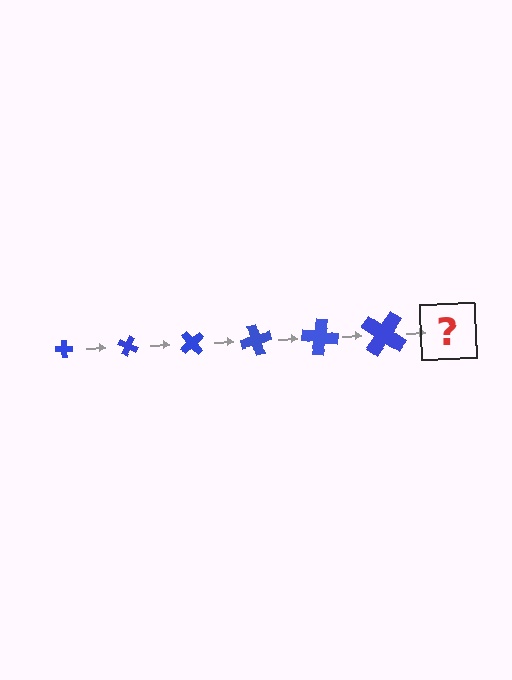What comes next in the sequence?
The next element should be a cross, larger than the previous one and rotated 150 degrees from the start.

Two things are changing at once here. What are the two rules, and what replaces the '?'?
The two rules are that the cross grows larger each step and it rotates 25 degrees each step. The '?' should be a cross, larger than the previous one and rotated 150 degrees from the start.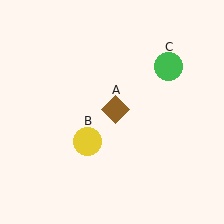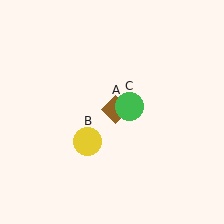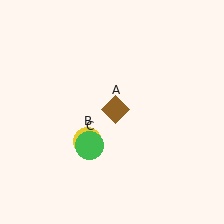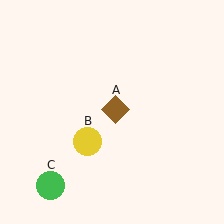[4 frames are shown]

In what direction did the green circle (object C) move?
The green circle (object C) moved down and to the left.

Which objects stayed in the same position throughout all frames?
Brown diamond (object A) and yellow circle (object B) remained stationary.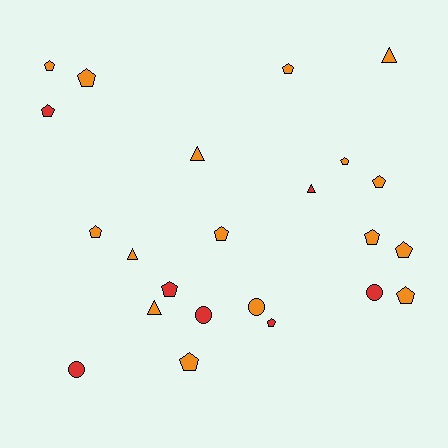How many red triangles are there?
There is 1 red triangle.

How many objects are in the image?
There are 23 objects.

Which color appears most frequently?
Orange, with 16 objects.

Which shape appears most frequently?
Pentagon, with 14 objects.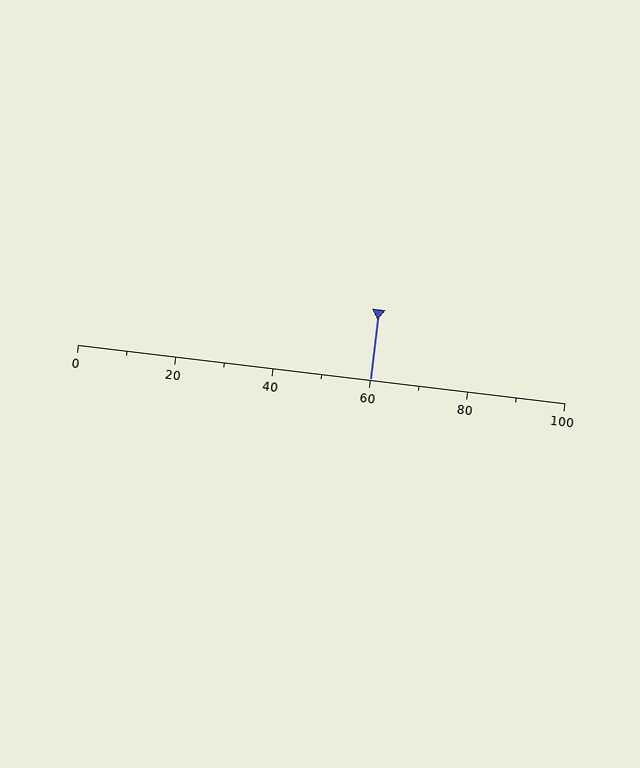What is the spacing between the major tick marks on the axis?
The major ticks are spaced 20 apart.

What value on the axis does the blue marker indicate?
The marker indicates approximately 60.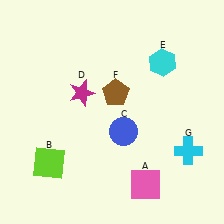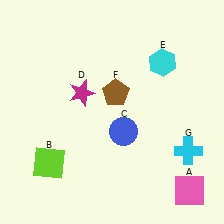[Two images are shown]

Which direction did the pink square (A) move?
The pink square (A) moved right.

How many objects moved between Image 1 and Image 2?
1 object moved between the two images.